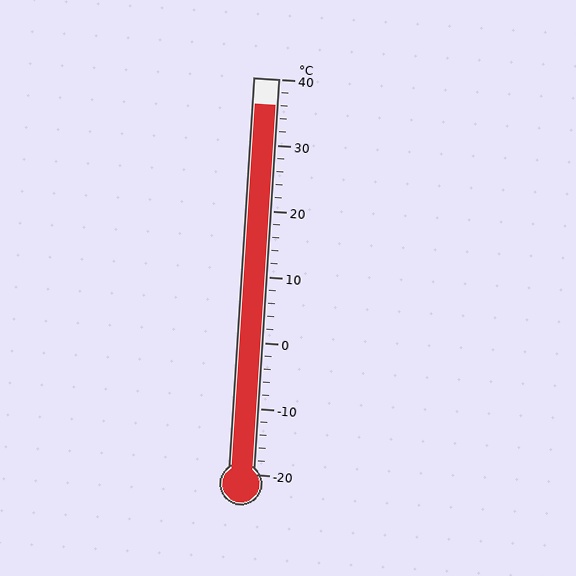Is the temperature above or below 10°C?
The temperature is above 10°C.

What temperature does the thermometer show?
The thermometer shows approximately 36°C.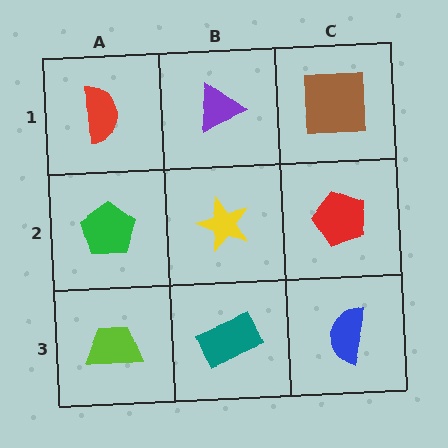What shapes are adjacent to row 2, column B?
A purple triangle (row 1, column B), a teal rectangle (row 3, column B), a green pentagon (row 2, column A), a red pentagon (row 2, column C).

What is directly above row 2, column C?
A brown square.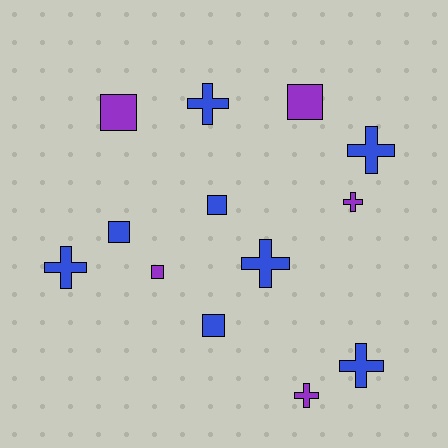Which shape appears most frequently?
Cross, with 7 objects.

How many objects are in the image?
There are 13 objects.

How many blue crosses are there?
There are 5 blue crosses.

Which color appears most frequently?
Blue, with 8 objects.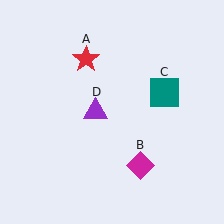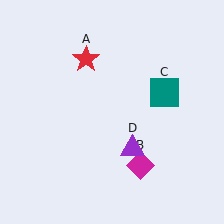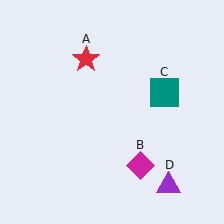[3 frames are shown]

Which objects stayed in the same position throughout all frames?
Red star (object A) and magenta diamond (object B) and teal square (object C) remained stationary.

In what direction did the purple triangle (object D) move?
The purple triangle (object D) moved down and to the right.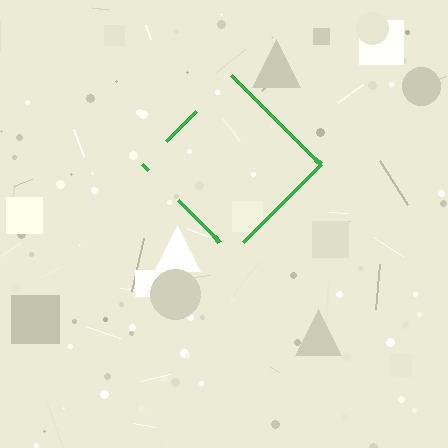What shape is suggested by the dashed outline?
The dashed outline suggests a diamond.